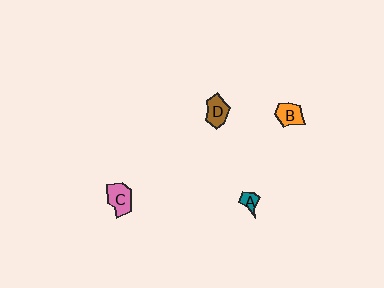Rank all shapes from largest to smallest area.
From largest to smallest: C (pink), D (brown), B (orange), A (teal).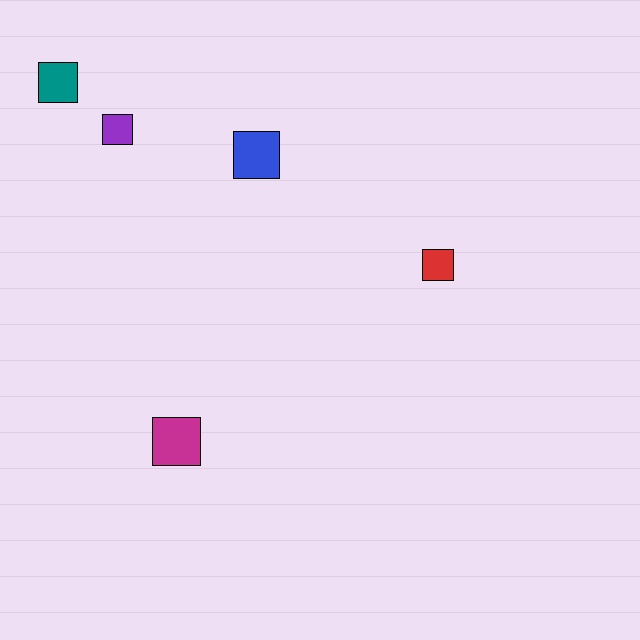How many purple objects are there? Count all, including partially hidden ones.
There is 1 purple object.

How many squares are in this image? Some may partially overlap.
There are 5 squares.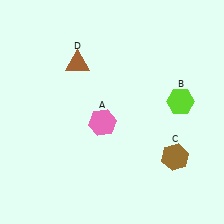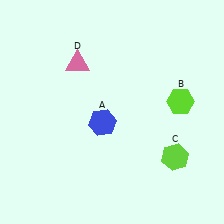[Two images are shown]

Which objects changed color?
A changed from pink to blue. C changed from brown to lime. D changed from brown to pink.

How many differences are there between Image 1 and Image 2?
There are 3 differences between the two images.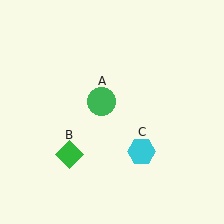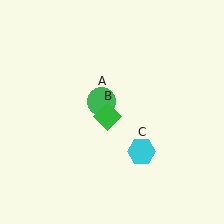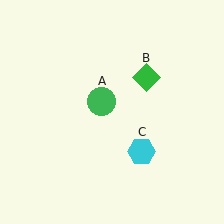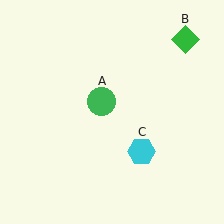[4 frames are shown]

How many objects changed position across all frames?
1 object changed position: green diamond (object B).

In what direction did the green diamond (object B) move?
The green diamond (object B) moved up and to the right.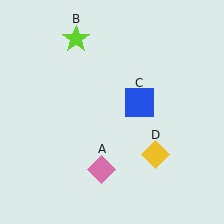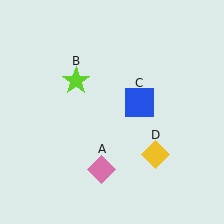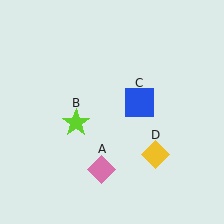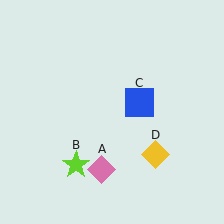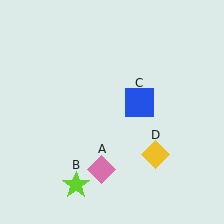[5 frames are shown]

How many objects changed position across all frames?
1 object changed position: lime star (object B).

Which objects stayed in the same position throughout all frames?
Pink diamond (object A) and blue square (object C) and yellow diamond (object D) remained stationary.